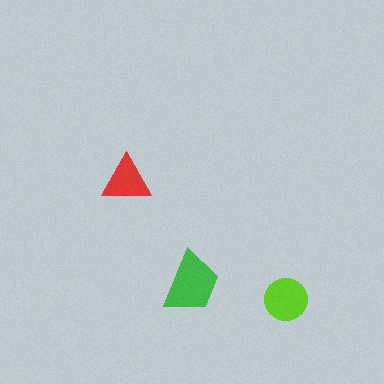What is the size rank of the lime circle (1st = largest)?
2nd.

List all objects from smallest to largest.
The red triangle, the lime circle, the green trapezoid.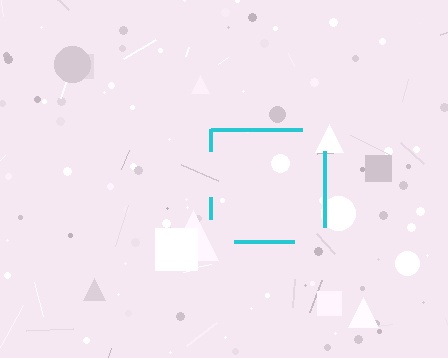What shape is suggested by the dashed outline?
The dashed outline suggests a square.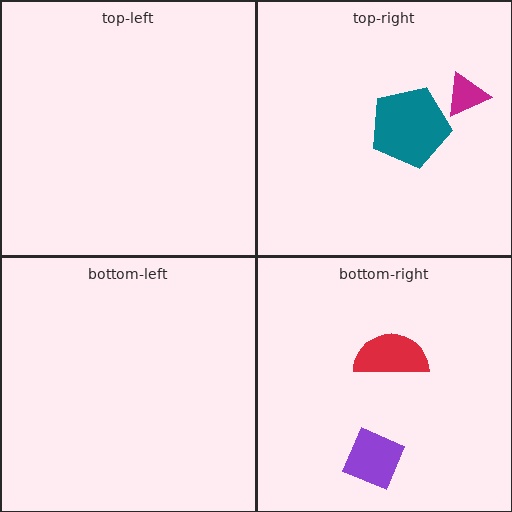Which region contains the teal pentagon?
The top-right region.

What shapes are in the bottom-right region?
The red semicircle, the purple diamond.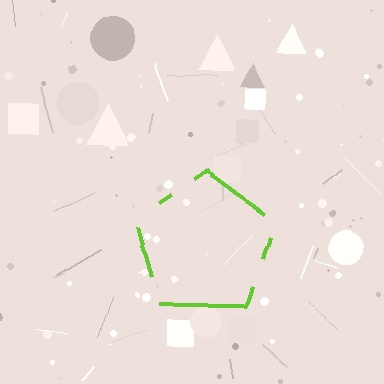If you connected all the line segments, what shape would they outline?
They would outline a pentagon.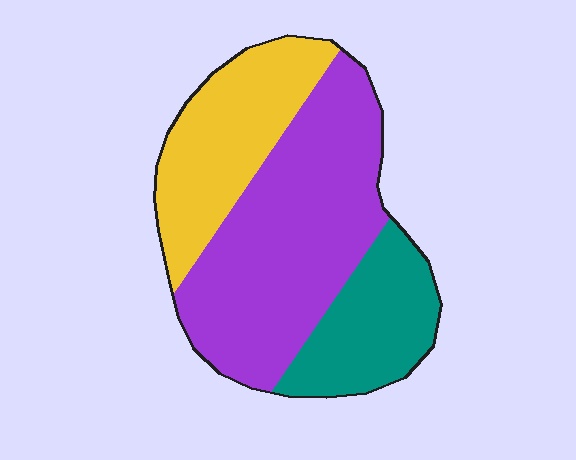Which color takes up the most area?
Purple, at roughly 50%.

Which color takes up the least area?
Teal, at roughly 20%.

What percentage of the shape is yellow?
Yellow takes up between a sixth and a third of the shape.